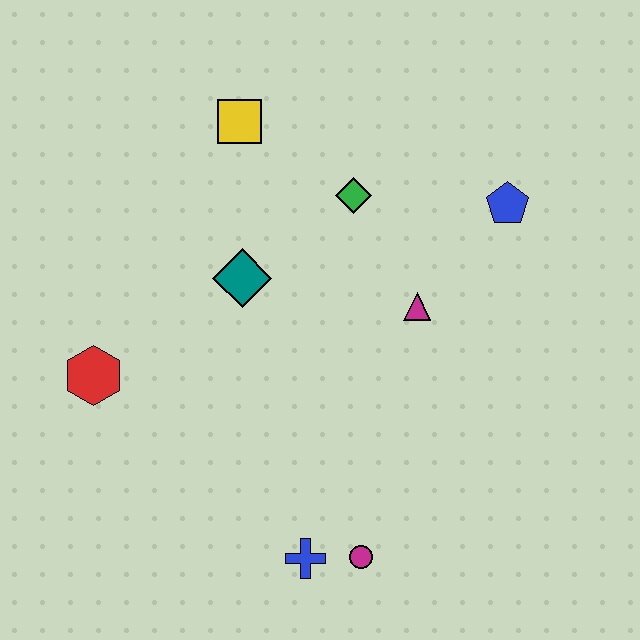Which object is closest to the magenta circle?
The blue cross is closest to the magenta circle.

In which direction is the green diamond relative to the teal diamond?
The green diamond is to the right of the teal diamond.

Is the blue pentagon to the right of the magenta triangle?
Yes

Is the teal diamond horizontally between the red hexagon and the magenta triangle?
Yes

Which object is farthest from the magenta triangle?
The red hexagon is farthest from the magenta triangle.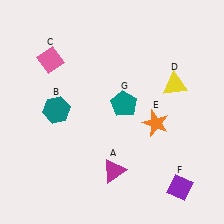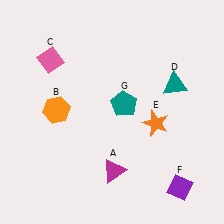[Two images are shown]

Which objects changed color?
B changed from teal to orange. D changed from yellow to teal.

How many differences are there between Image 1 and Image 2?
There are 2 differences between the two images.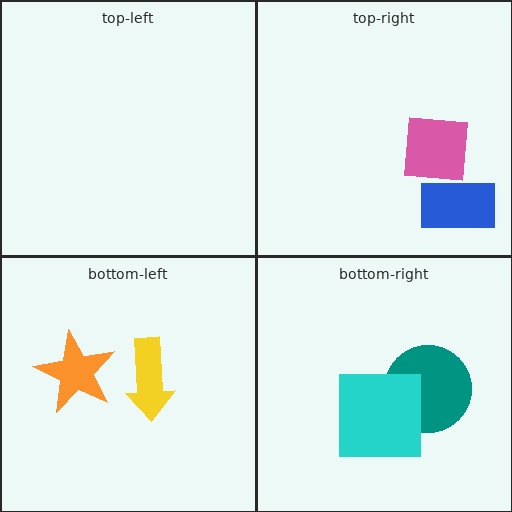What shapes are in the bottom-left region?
The yellow arrow, the orange star.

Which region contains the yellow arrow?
The bottom-left region.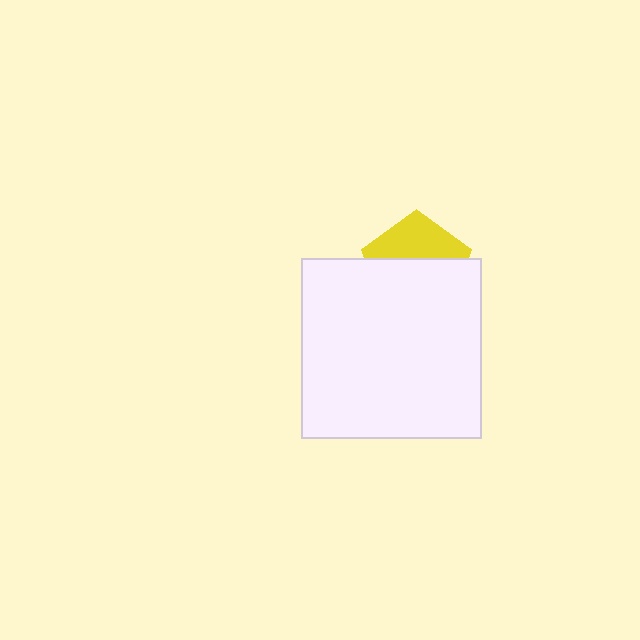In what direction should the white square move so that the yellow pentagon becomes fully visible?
The white square should move down. That is the shortest direction to clear the overlap and leave the yellow pentagon fully visible.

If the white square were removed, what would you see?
You would see the complete yellow pentagon.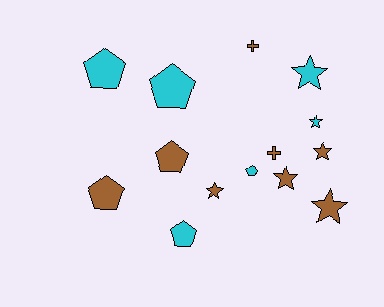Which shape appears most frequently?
Star, with 6 objects.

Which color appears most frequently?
Brown, with 8 objects.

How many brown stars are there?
There are 4 brown stars.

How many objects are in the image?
There are 14 objects.